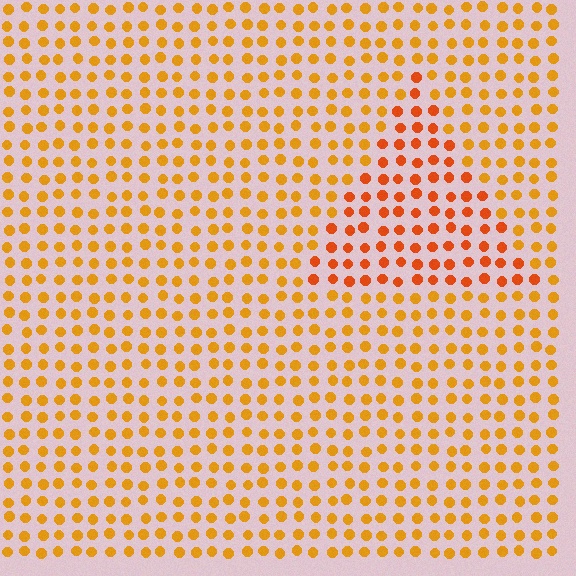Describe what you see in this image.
The image is filled with small orange elements in a uniform arrangement. A triangle-shaped region is visible where the elements are tinted to a slightly different hue, forming a subtle color boundary.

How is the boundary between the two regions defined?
The boundary is defined purely by a slight shift in hue (about 23 degrees). Spacing, size, and orientation are identical on both sides.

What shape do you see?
I see a triangle.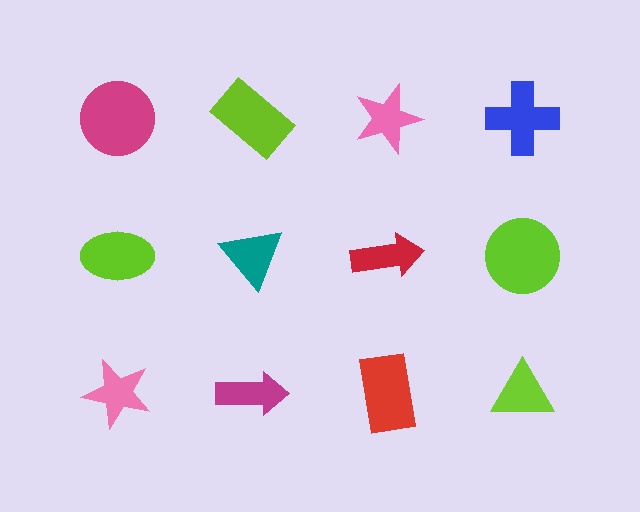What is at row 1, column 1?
A magenta circle.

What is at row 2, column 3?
A red arrow.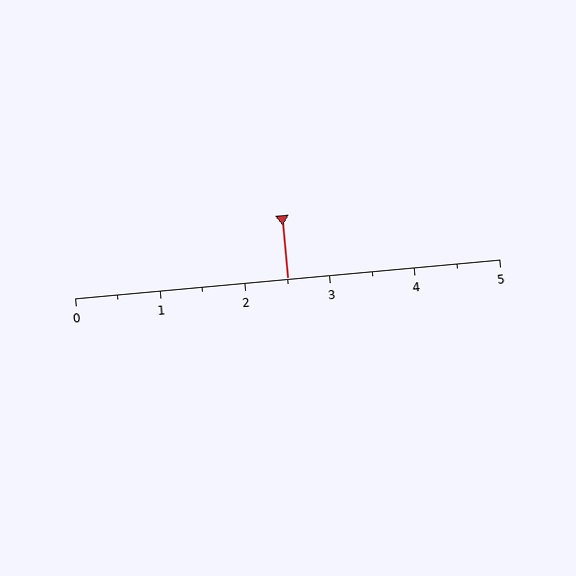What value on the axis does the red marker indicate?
The marker indicates approximately 2.5.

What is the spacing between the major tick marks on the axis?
The major ticks are spaced 1 apart.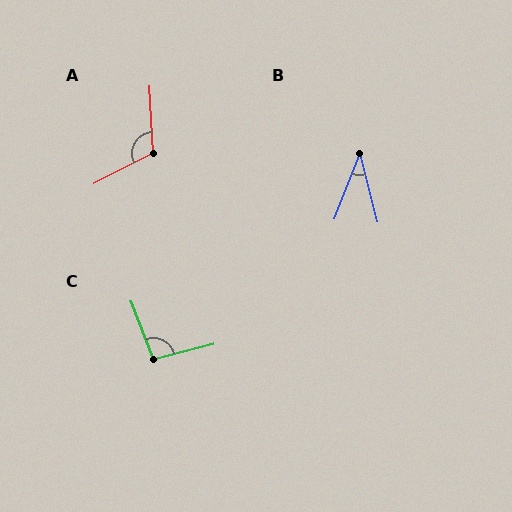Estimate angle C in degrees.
Approximately 97 degrees.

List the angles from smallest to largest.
B (36°), C (97°), A (114°).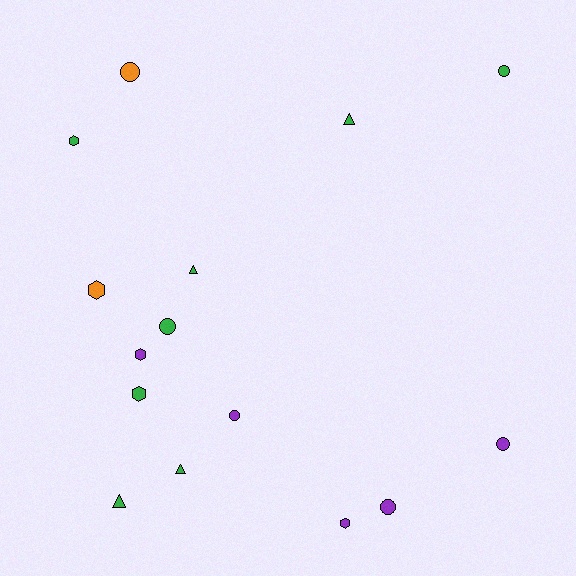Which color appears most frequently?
Green, with 8 objects.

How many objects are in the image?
There are 15 objects.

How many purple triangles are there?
There are no purple triangles.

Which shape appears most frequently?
Circle, with 6 objects.